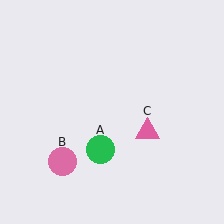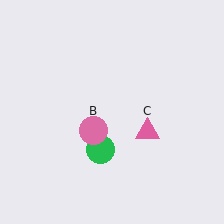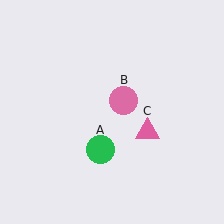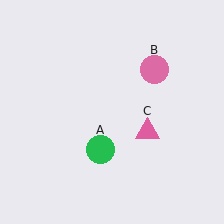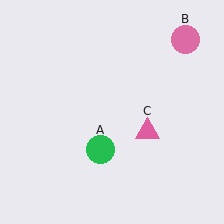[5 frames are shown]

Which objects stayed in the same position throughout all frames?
Green circle (object A) and pink triangle (object C) remained stationary.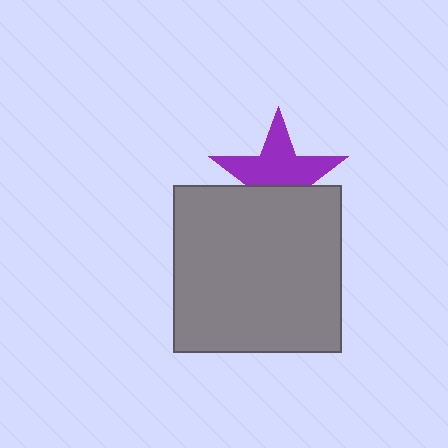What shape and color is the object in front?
The object in front is a gray square.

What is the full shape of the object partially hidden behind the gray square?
The partially hidden object is a purple star.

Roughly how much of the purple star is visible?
About half of it is visible (roughly 61%).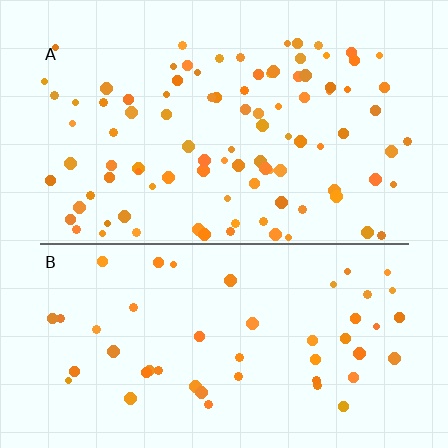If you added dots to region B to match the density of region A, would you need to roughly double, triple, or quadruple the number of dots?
Approximately double.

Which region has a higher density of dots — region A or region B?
A (the top).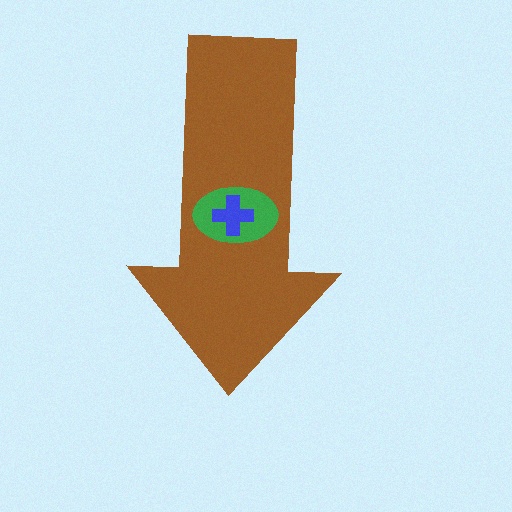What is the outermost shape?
The brown arrow.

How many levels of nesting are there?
3.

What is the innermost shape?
The blue cross.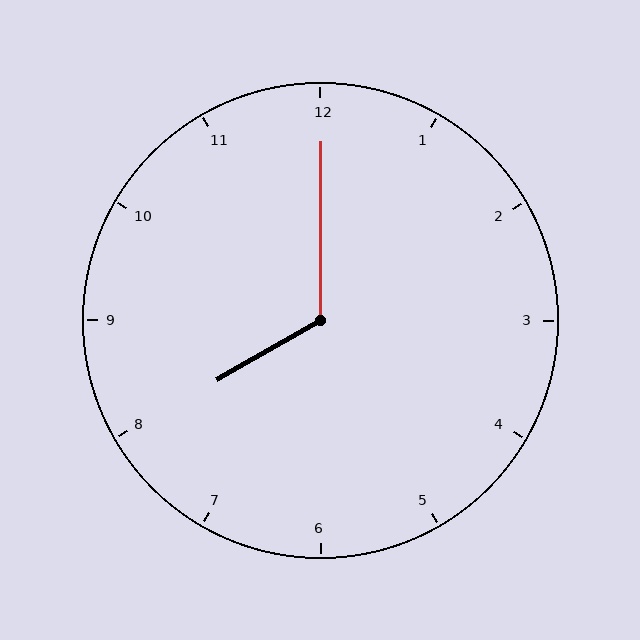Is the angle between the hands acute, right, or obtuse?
It is obtuse.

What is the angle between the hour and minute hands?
Approximately 120 degrees.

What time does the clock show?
8:00.